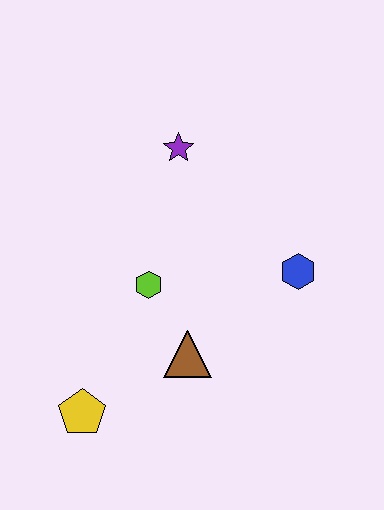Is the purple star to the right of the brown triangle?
No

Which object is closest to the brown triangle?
The lime hexagon is closest to the brown triangle.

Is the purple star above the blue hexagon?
Yes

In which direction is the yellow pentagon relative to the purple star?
The yellow pentagon is below the purple star.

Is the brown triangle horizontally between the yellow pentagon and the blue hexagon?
Yes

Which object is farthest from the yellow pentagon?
The purple star is farthest from the yellow pentagon.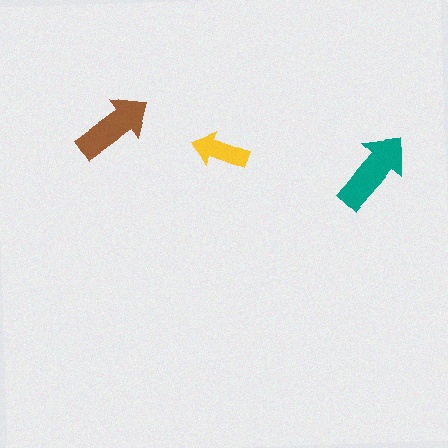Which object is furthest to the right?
The teal arrow is rightmost.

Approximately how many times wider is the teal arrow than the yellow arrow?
About 1.5 times wider.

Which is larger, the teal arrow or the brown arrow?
The teal one.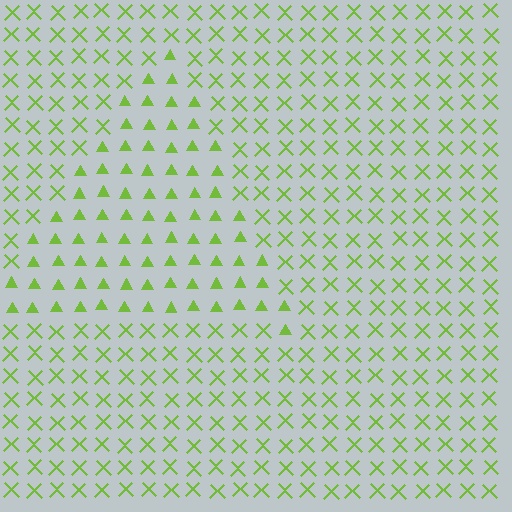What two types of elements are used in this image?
The image uses triangles inside the triangle region and X marks outside it.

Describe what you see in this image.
The image is filled with small lime elements arranged in a uniform grid. A triangle-shaped region contains triangles, while the surrounding area contains X marks. The boundary is defined purely by the change in element shape.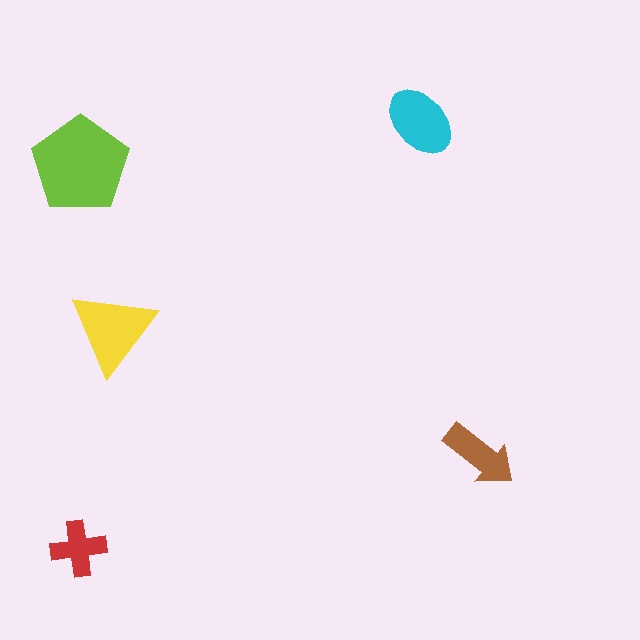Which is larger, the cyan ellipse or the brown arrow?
The cyan ellipse.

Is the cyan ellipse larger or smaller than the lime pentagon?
Smaller.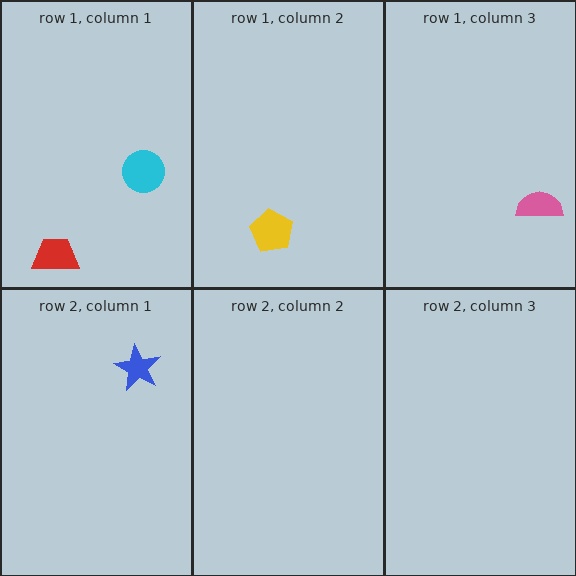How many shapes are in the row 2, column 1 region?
1.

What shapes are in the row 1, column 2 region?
The yellow pentagon.